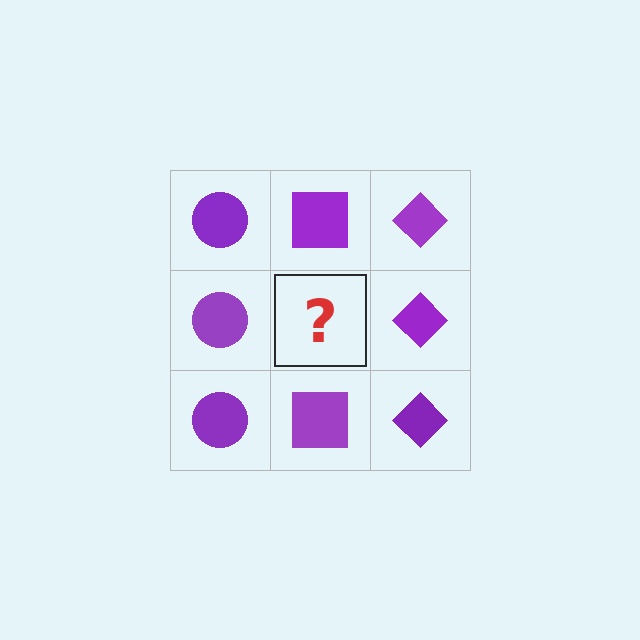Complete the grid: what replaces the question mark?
The question mark should be replaced with a purple square.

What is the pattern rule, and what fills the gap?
The rule is that each column has a consistent shape. The gap should be filled with a purple square.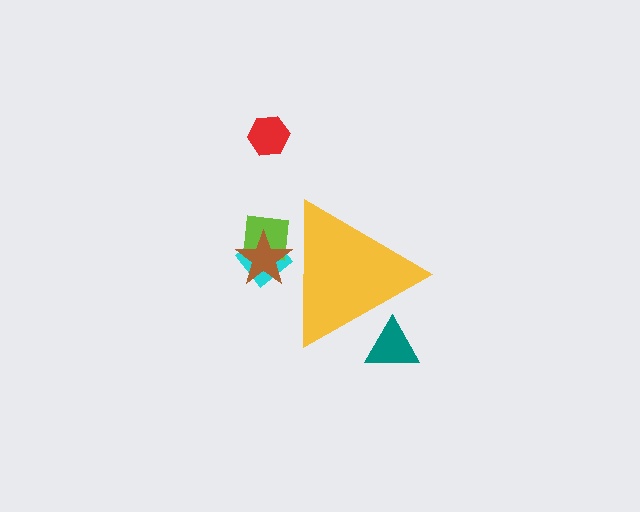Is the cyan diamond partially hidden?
Yes, the cyan diamond is partially hidden behind the yellow triangle.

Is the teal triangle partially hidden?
Yes, the teal triangle is partially hidden behind the yellow triangle.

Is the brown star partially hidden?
Yes, the brown star is partially hidden behind the yellow triangle.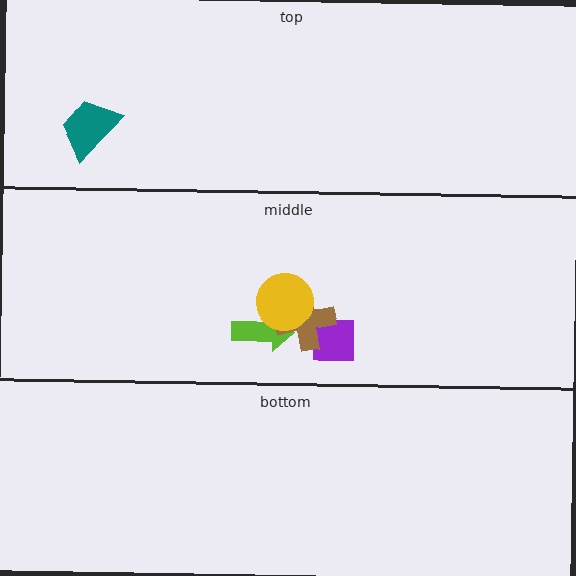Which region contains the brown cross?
The middle region.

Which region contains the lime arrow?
The middle region.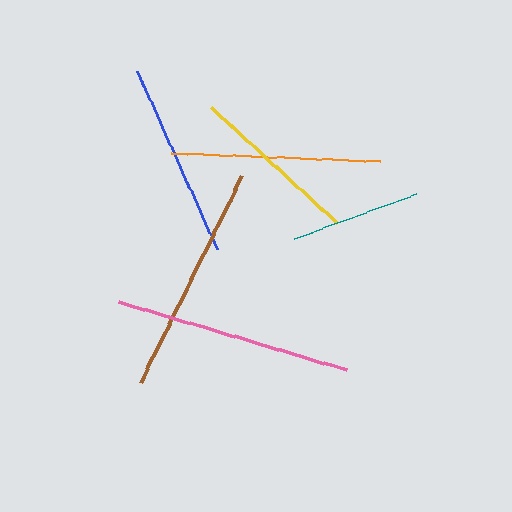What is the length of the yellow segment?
The yellow segment is approximately 172 pixels long.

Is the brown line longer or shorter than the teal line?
The brown line is longer than the teal line.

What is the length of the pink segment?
The pink segment is approximately 237 pixels long.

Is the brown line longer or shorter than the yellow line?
The brown line is longer than the yellow line.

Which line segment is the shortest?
The teal line is the shortest at approximately 130 pixels.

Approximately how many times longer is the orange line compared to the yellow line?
The orange line is approximately 1.2 times the length of the yellow line.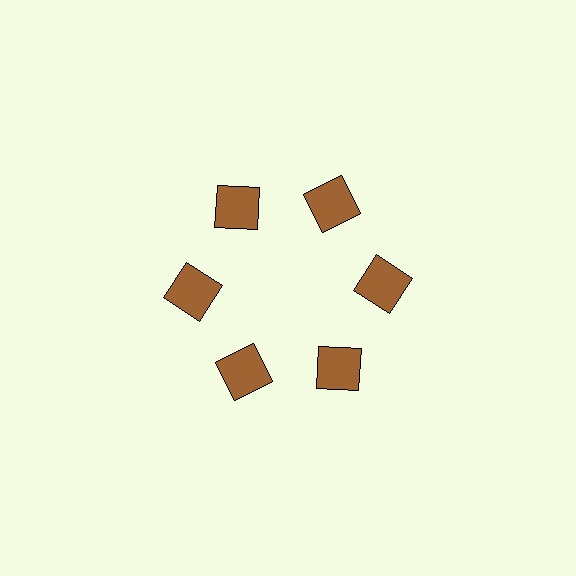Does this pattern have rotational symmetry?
Yes, this pattern has 6-fold rotational symmetry. It looks the same after rotating 60 degrees around the center.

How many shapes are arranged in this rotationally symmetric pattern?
There are 6 shapes, arranged in 6 groups of 1.